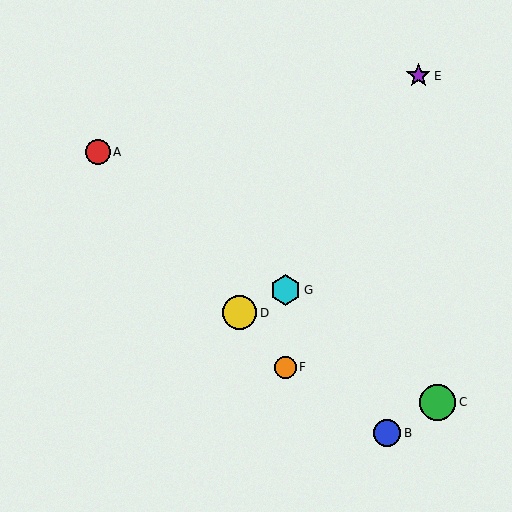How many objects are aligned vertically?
2 objects (F, G) are aligned vertically.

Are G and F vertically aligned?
Yes, both are at x≈285.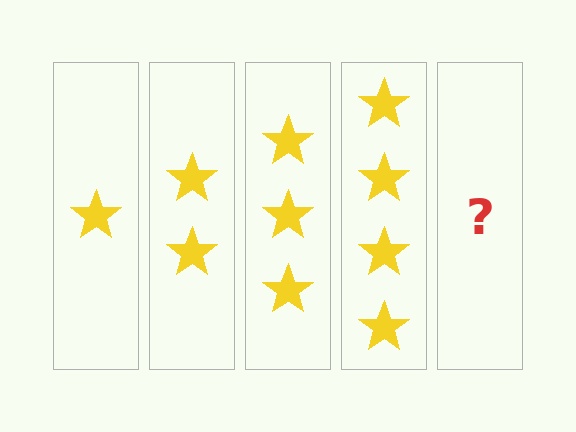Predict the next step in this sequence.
The next step is 5 stars.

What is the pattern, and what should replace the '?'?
The pattern is that each step adds one more star. The '?' should be 5 stars.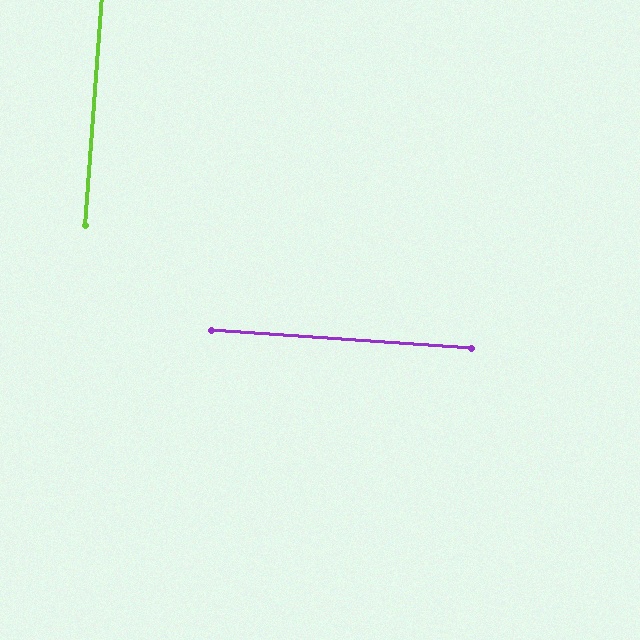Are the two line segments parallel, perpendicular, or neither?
Perpendicular — they meet at approximately 90°.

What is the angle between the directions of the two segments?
Approximately 90 degrees.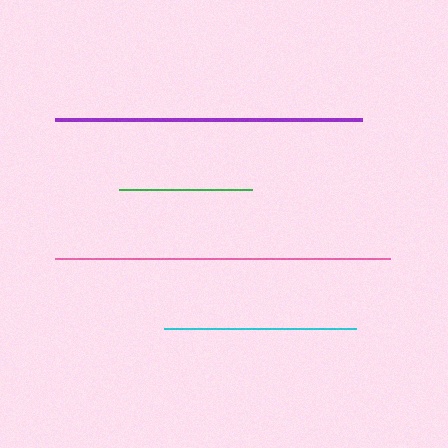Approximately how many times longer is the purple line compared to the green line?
The purple line is approximately 2.3 times the length of the green line.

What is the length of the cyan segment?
The cyan segment is approximately 192 pixels long.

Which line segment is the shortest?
The green line is the shortest at approximately 132 pixels.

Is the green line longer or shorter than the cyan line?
The cyan line is longer than the green line.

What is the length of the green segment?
The green segment is approximately 132 pixels long.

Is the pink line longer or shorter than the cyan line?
The pink line is longer than the cyan line.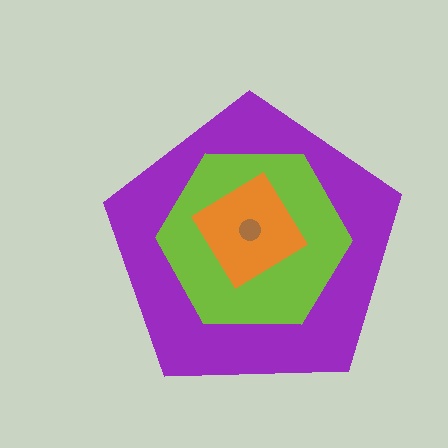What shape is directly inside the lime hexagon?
The orange diamond.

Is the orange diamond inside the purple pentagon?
Yes.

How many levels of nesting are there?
4.